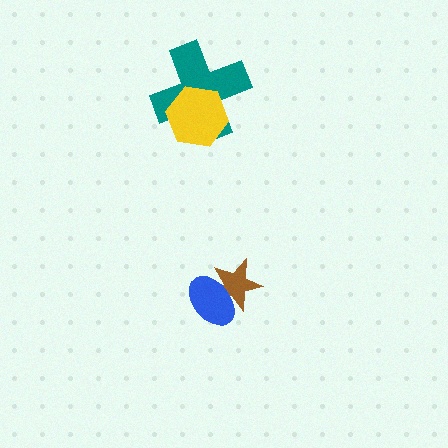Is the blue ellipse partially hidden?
No, no other shape covers it.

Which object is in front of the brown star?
The blue ellipse is in front of the brown star.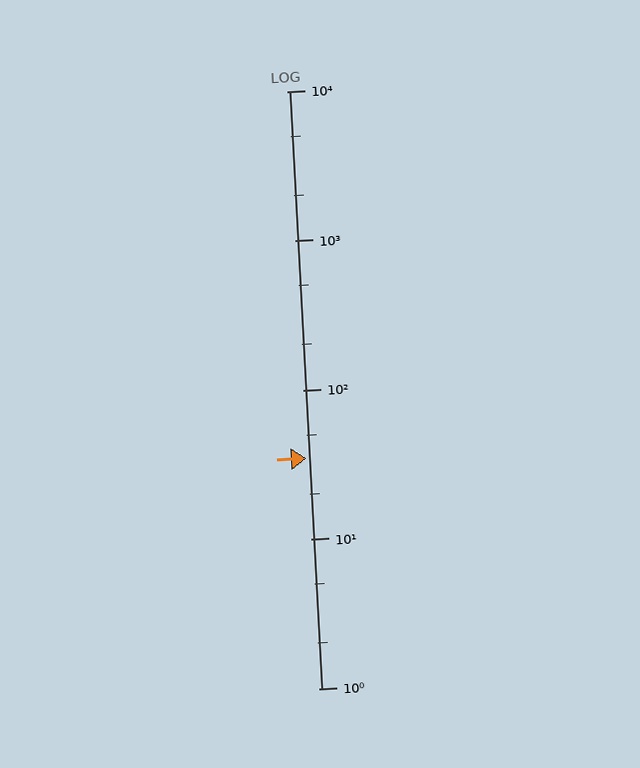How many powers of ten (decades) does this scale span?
The scale spans 4 decades, from 1 to 10000.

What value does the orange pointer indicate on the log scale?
The pointer indicates approximately 35.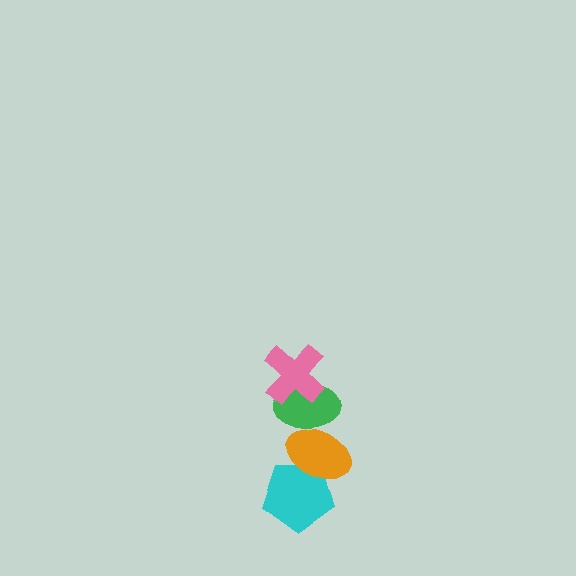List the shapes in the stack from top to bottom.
From top to bottom: the pink cross, the green ellipse, the orange ellipse, the cyan pentagon.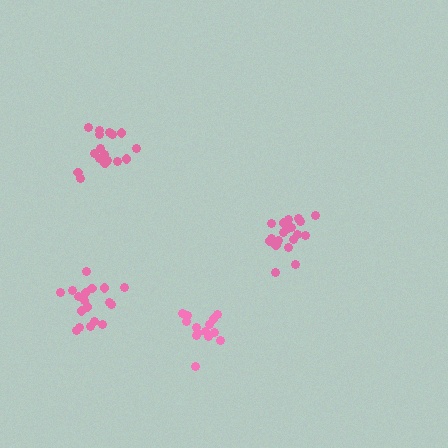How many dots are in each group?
Group 1: 18 dots, Group 2: 17 dots, Group 3: 14 dots, Group 4: 20 dots (69 total).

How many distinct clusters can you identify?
There are 4 distinct clusters.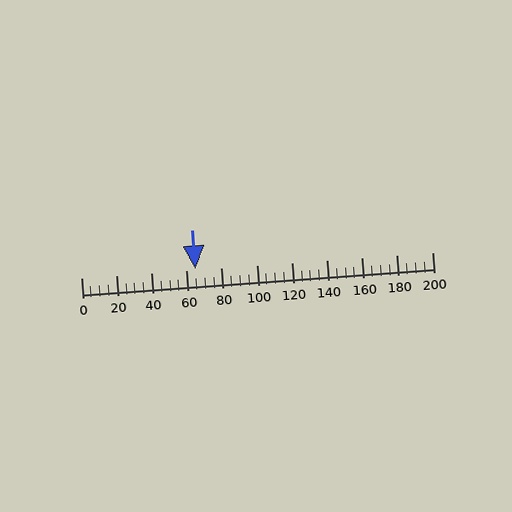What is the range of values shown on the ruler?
The ruler shows values from 0 to 200.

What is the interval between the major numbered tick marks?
The major tick marks are spaced 20 units apart.